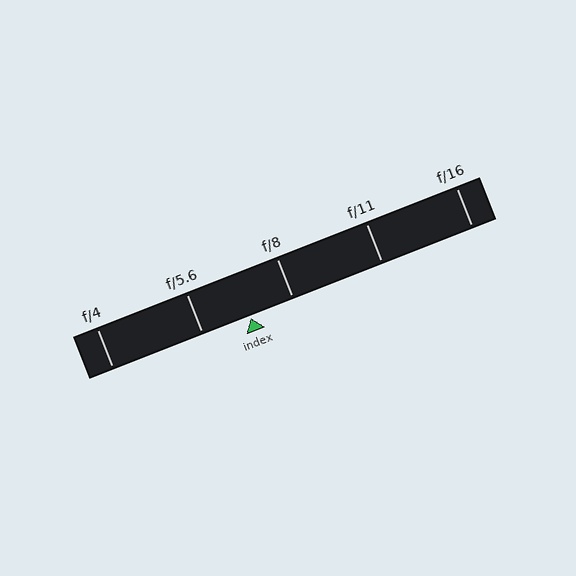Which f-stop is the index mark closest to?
The index mark is closest to f/8.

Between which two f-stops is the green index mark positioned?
The index mark is between f/5.6 and f/8.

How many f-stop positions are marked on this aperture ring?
There are 5 f-stop positions marked.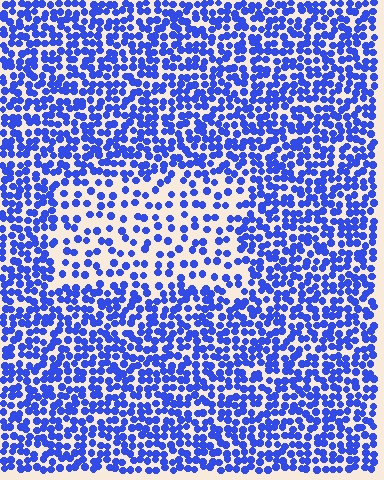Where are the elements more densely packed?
The elements are more densely packed outside the rectangle boundary.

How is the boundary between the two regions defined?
The boundary is defined by a change in element density (approximately 2.1x ratio). All elements are the same color, size, and shape.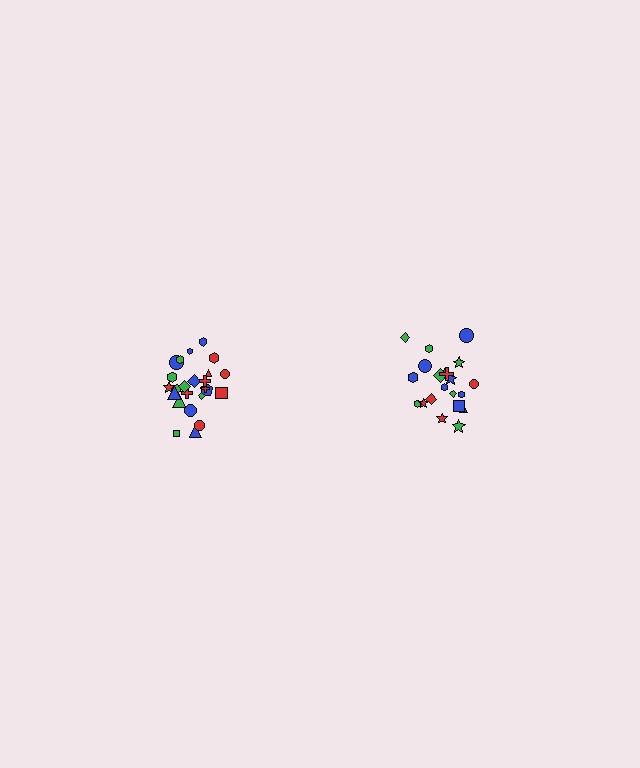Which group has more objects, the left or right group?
The left group.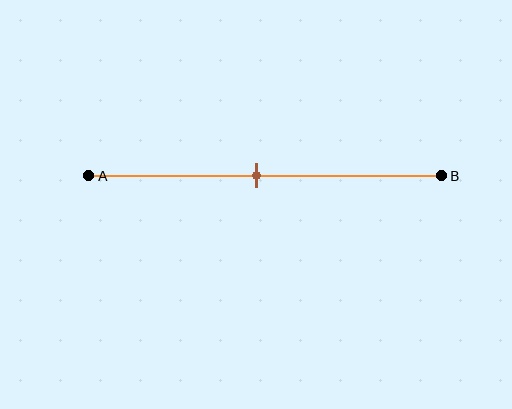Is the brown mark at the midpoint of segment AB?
Yes, the mark is approximately at the midpoint.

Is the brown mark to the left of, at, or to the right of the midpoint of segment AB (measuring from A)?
The brown mark is approximately at the midpoint of segment AB.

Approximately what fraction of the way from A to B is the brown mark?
The brown mark is approximately 50% of the way from A to B.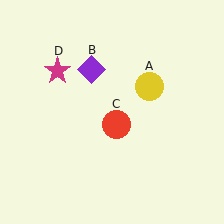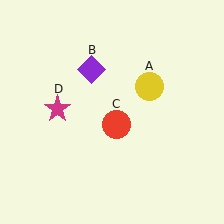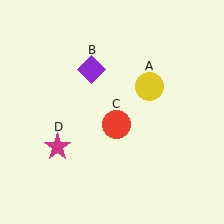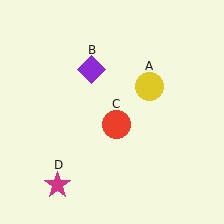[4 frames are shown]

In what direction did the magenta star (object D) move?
The magenta star (object D) moved down.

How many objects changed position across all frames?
1 object changed position: magenta star (object D).